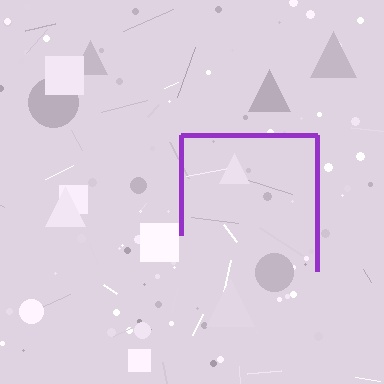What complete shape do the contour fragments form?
The contour fragments form a square.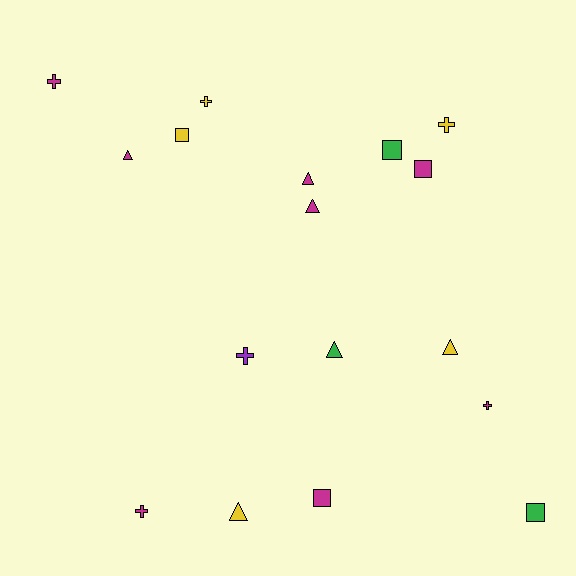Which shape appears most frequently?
Triangle, with 6 objects.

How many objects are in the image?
There are 17 objects.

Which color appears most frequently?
Magenta, with 8 objects.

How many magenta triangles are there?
There are 3 magenta triangles.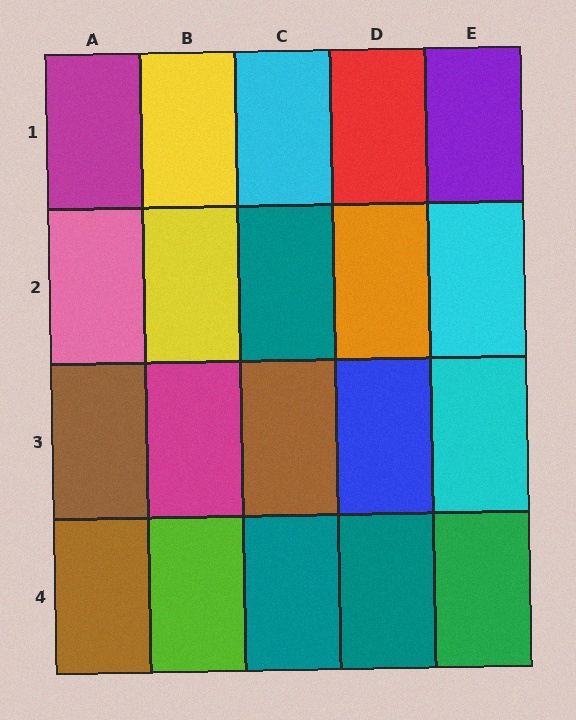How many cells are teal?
3 cells are teal.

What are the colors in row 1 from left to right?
Magenta, yellow, cyan, red, purple.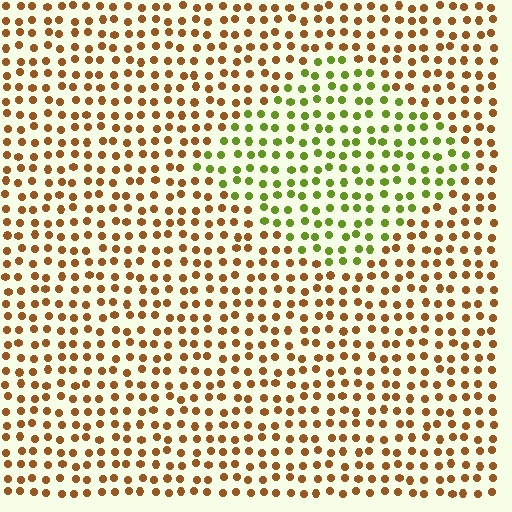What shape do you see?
I see a diamond.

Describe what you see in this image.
The image is filled with small brown elements in a uniform arrangement. A diamond-shaped region is visible where the elements are tinted to a slightly different hue, forming a subtle color boundary.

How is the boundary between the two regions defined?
The boundary is defined purely by a slight shift in hue (about 60 degrees). Spacing, size, and orientation are identical on both sides.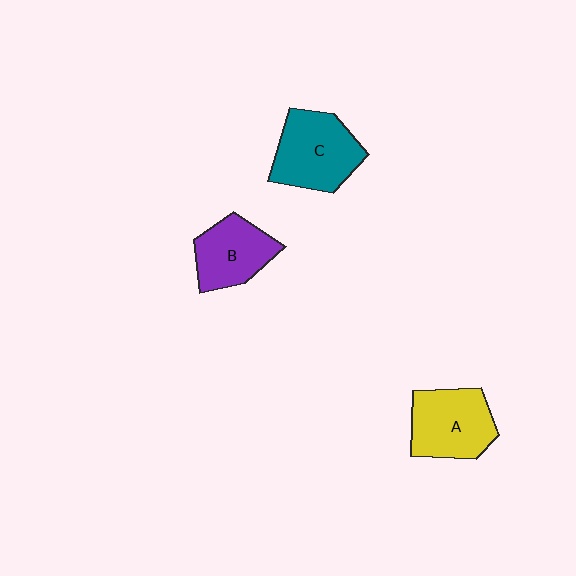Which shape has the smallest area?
Shape B (purple).